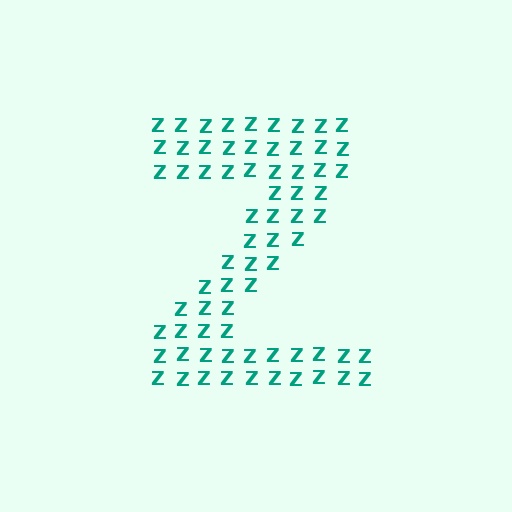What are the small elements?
The small elements are letter Z's.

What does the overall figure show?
The overall figure shows the letter Z.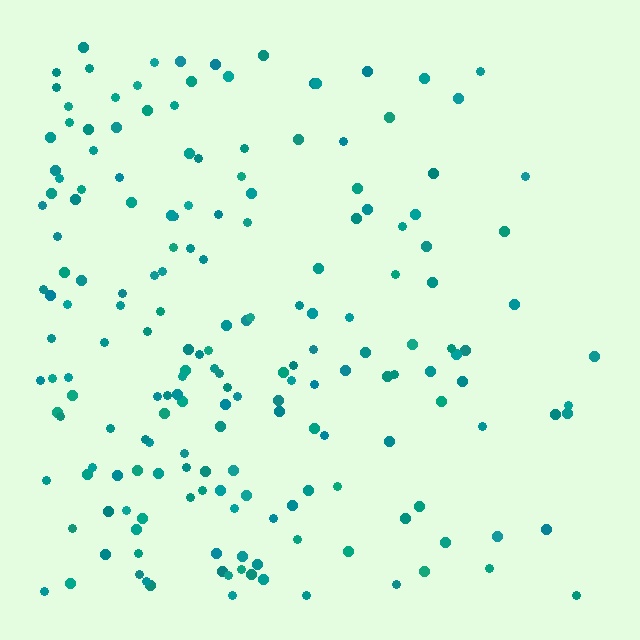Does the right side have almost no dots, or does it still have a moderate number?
Still a moderate number, just noticeably fewer than the left.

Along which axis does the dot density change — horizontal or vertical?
Horizontal.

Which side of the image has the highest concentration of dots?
The left.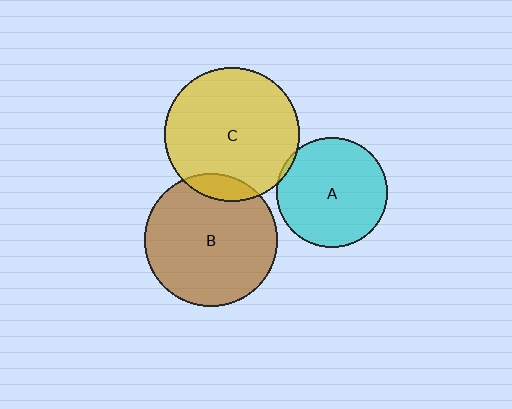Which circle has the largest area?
Circle C (yellow).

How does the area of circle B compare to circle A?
Approximately 1.4 times.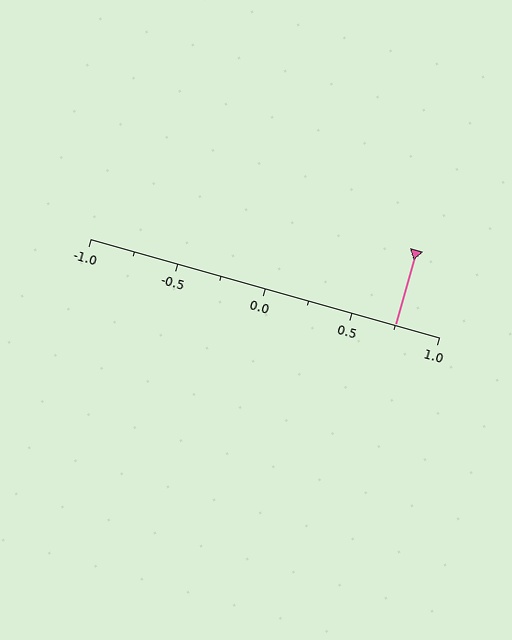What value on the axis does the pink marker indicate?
The marker indicates approximately 0.75.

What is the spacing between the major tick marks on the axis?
The major ticks are spaced 0.5 apart.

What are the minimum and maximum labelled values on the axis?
The axis runs from -1.0 to 1.0.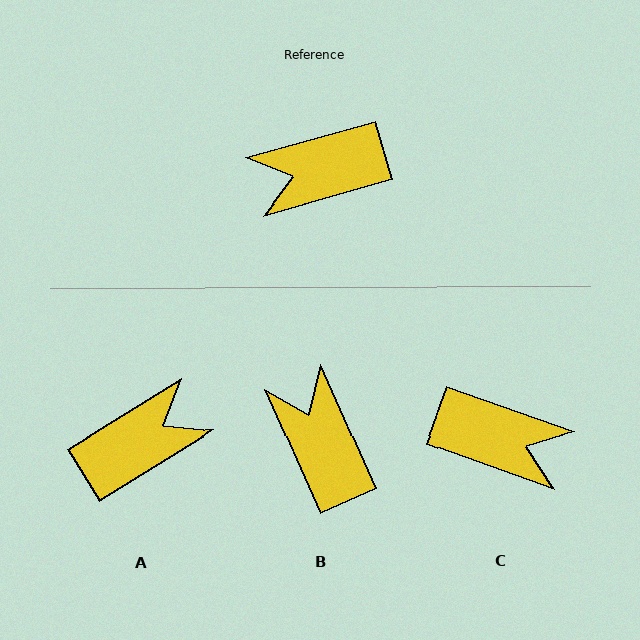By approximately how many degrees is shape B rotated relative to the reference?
Approximately 82 degrees clockwise.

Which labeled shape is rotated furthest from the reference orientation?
A, about 164 degrees away.